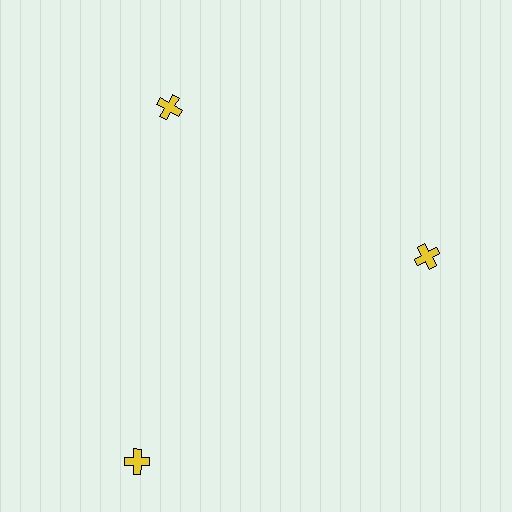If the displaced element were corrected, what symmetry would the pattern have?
It would have 3-fold rotational symmetry — the pattern would map onto itself every 120 degrees.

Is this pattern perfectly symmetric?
No. The 3 yellow crosses are arranged in a ring, but one element near the 7 o'clock position is pushed outward from the center, breaking the 3-fold rotational symmetry.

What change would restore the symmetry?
The symmetry would be restored by moving it inward, back onto the ring so that all 3 crosses sit at equal angles and equal distance from the center.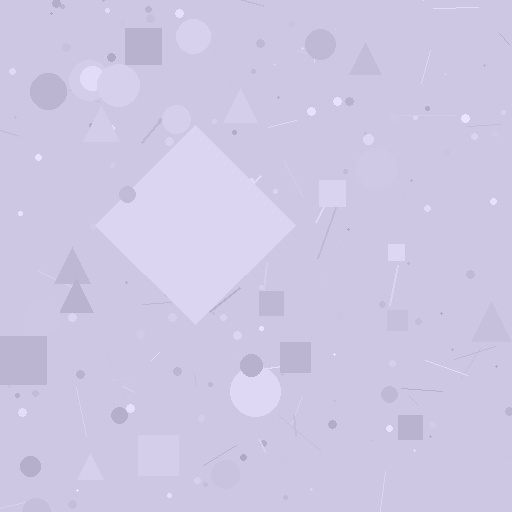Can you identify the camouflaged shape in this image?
The camouflaged shape is a diamond.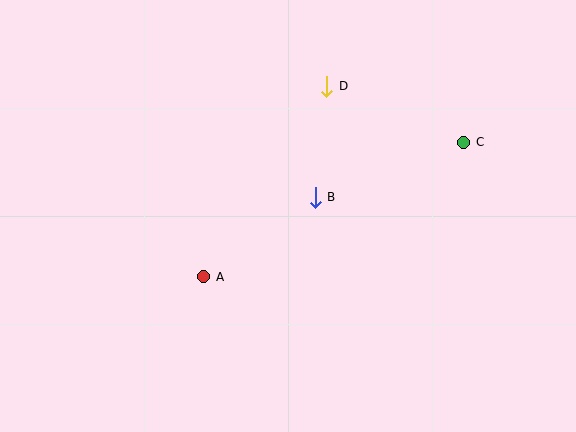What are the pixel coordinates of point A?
Point A is at (204, 277).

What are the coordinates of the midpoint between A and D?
The midpoint between A and D is at (265, 182).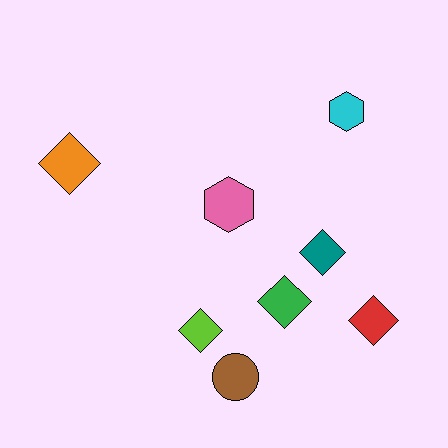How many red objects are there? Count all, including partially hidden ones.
There is 1 red object.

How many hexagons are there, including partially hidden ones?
There are 2 hexagons.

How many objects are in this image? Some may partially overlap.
There are 8 objects.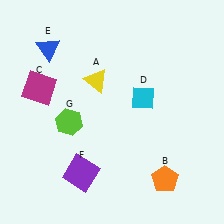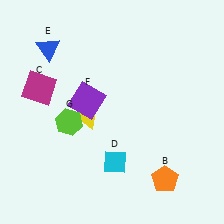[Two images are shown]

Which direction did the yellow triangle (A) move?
The yellow triangle (A) moved down.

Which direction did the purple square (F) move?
The purple square (F) moved up.